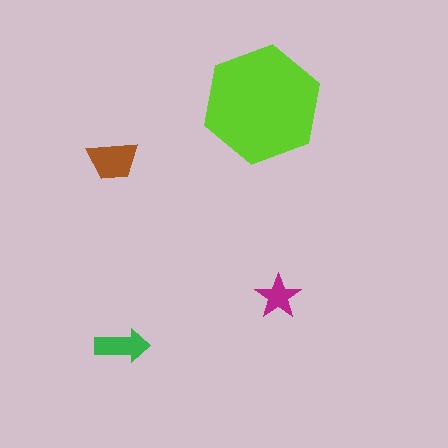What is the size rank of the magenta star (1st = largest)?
4th.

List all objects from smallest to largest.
The magenta star, the green arrow, the brown trapezoid, the lime hexagon.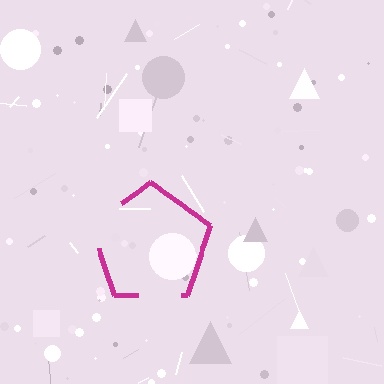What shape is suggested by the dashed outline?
The dashed outline suggests a pentagon.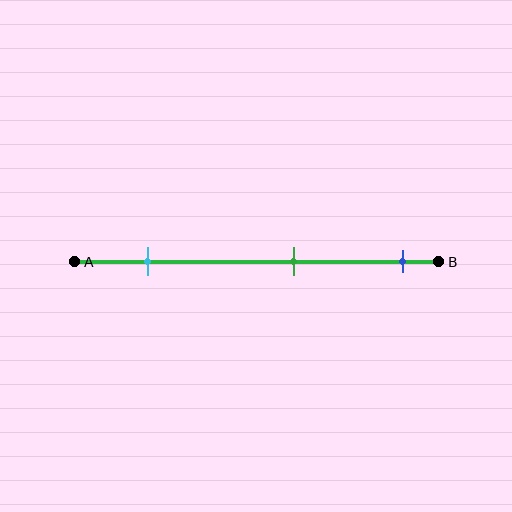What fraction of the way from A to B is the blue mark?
The blue mark is approximately 90% (0.9) of the way from A to B.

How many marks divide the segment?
There are 3 marks dividing the segment.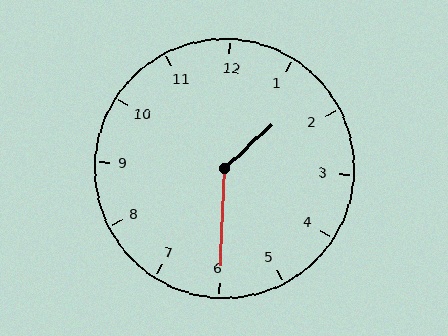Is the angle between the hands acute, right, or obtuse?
It is obtuse.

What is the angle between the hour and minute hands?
Approximately 135 degrees.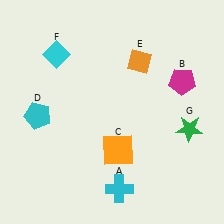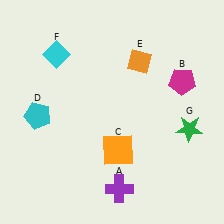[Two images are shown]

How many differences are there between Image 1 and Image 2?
There is 1 difference between the two images.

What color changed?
The cross (A) changed from cyan in Image 1 to purple in Image 2.